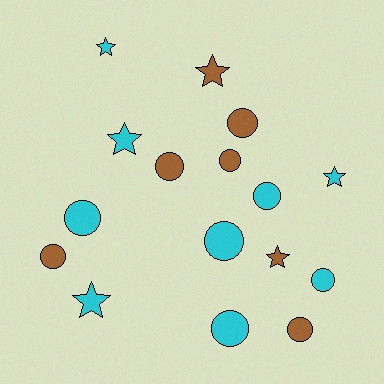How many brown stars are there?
There are 2 brown stars.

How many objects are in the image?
There are 16 objects.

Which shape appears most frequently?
Circle, with 10 objects.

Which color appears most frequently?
Cyan, with 9 objects.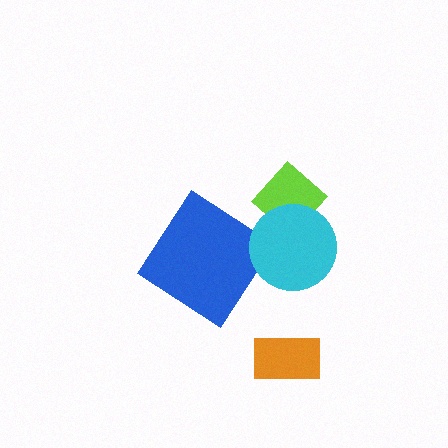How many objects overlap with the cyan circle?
1 object overlaps with the cyan circle.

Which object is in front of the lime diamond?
The cyan circle is in front of the lime diamond.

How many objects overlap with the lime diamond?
1 object overlaps with the lime diamond.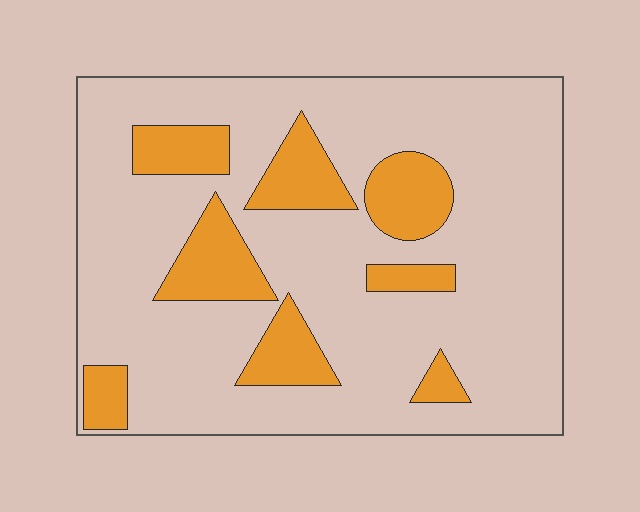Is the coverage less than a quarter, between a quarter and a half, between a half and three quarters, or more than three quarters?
Less than a quarter.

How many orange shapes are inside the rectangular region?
8.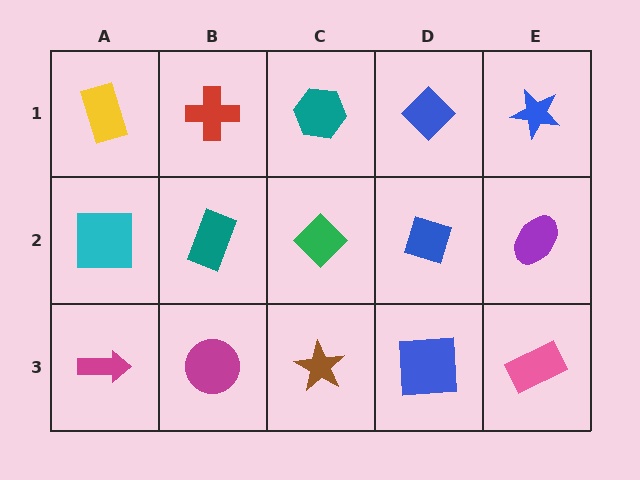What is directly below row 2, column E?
A pink rectangle.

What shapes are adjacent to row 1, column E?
A purple ellipse (row 2, column E), a blue diamond (row 1, column D).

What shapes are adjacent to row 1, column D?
A blue diamond (row 2, column D), a teal hexagon (row 1, column C), a blue star (row 1, column E).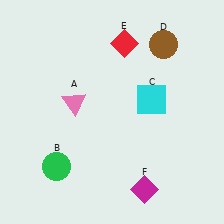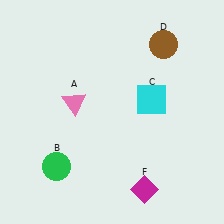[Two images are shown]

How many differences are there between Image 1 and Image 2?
There is 1 difference between the two images.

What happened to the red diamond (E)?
The red diamond (E) was removed in Image 2. It was in the top-right area of Image 1.